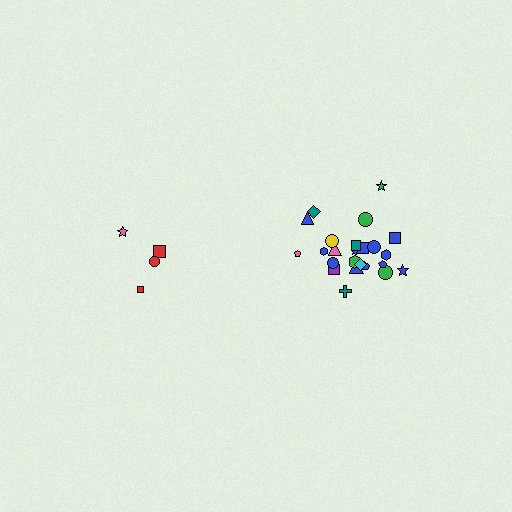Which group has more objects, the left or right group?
The right group.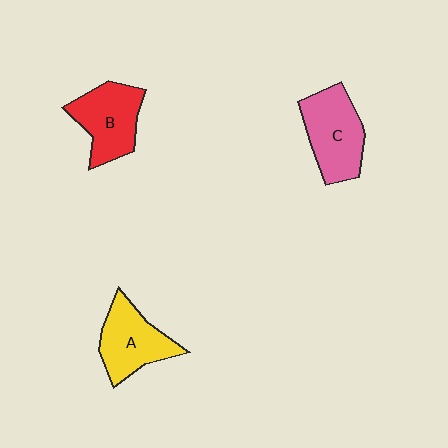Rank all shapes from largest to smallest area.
From largest to smallest: C (pink), B (red), A (yellow).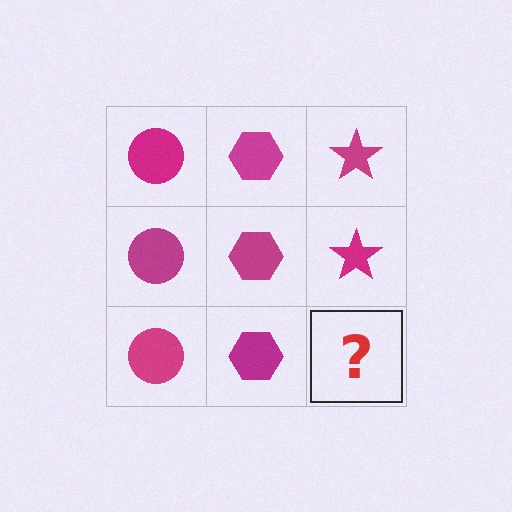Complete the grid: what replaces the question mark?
The question mark should be replaced with a magenta star.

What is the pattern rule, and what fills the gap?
The rule is that each column has a consistent shape. The gap should be filled with a magenta star.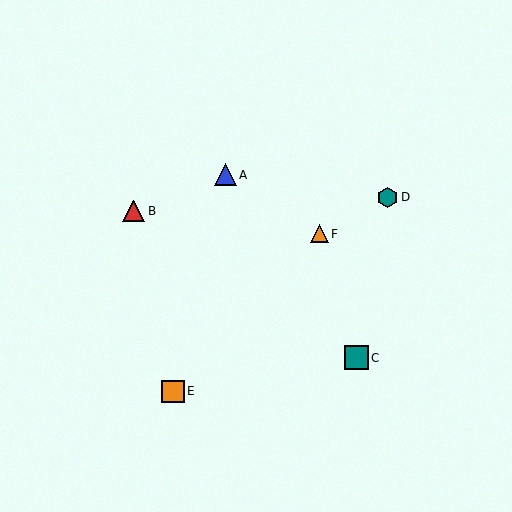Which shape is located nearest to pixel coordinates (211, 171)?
The blue triangle (labeled A) at (225, 175) is nearest to that location.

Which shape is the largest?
The teal square (labeled C) is the largest.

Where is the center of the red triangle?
The center of the red triangle is at (134, 211).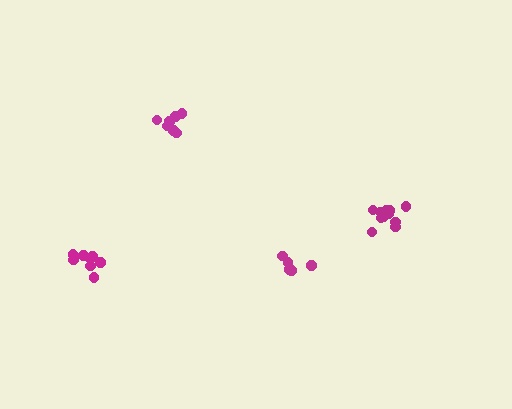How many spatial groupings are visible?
There are 4 spatial groupings.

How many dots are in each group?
Group 1: 7 dots, Group 2: 5 dots, Group 3: 8 dots, Group 4: 11 dots (31 total).